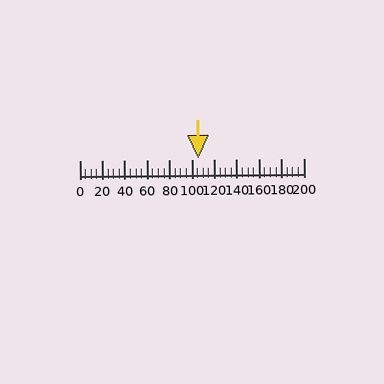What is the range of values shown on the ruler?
The ruler shows values from 0 to 200.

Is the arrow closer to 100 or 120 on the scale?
The arrow is closer to 100.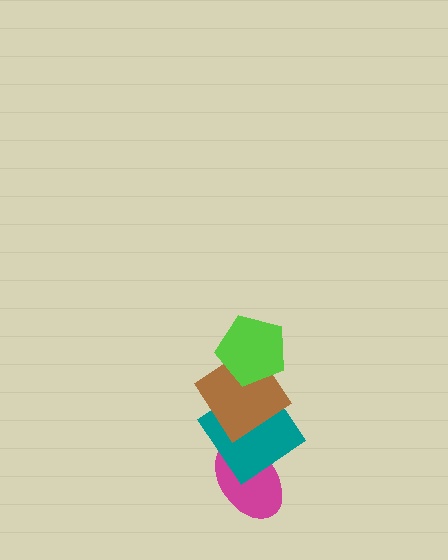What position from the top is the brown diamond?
The brown diamond is 2nd from the top.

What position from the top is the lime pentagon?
The lime pentagon is 1st from the top.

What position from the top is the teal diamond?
The teal diamond is 3rd from the top.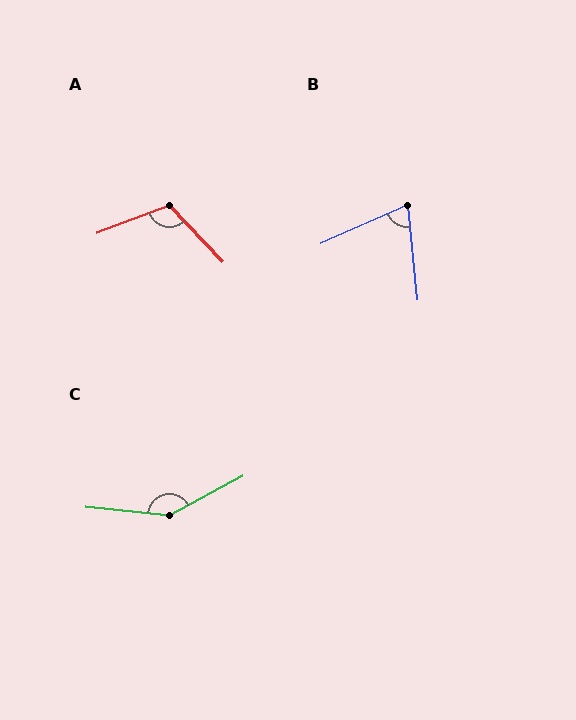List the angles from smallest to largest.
B (72°), A (113°), C (146°).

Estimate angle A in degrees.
Approximately 113 degrees.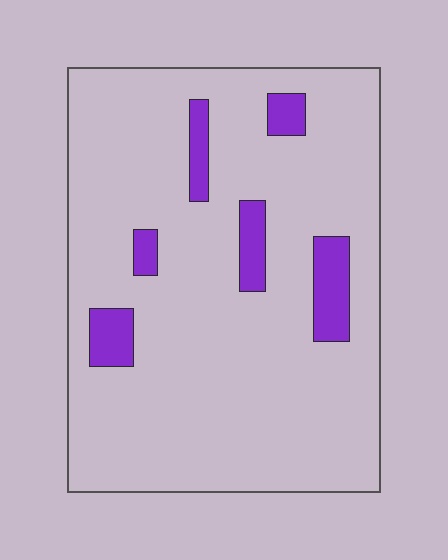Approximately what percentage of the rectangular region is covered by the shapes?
Approximately 10%.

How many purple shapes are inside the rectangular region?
6.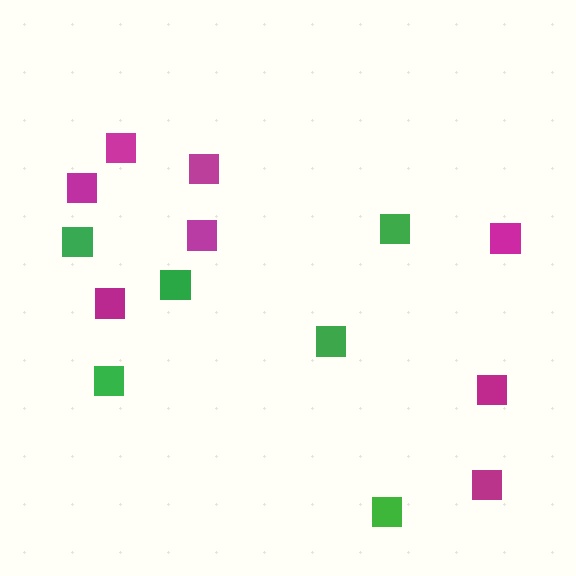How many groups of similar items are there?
There are 2 groups: one group of green squares (6) and one group of magenta squares (8).